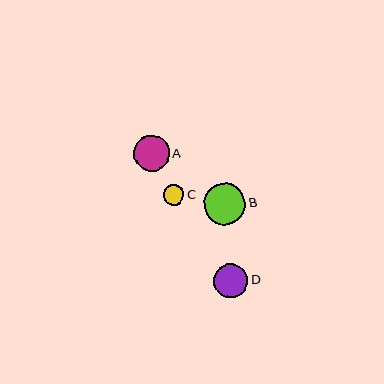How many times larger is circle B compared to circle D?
Circle B is approximately 1.2 times the size of circle D.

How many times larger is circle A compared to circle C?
Circle A is approximately 1.8 times the size of circle C.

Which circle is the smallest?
Circle C is the smallest with a size of approximately 20 pixels.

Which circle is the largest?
Circle B is the largest with a size of approximately 41 pixels.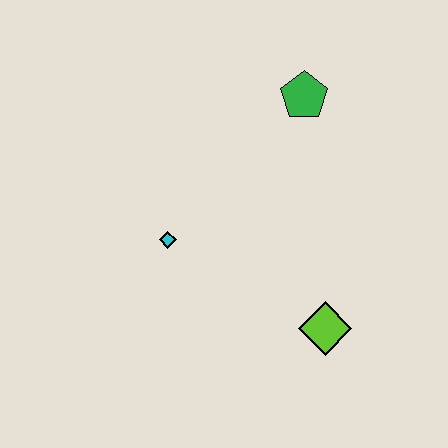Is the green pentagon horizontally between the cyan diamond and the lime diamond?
Yes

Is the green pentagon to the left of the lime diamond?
Yes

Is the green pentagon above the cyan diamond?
Yes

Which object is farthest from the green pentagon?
The lime diamond is farthest from the green pentagon.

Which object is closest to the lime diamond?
The cyan diamond is closest to the lime diamond.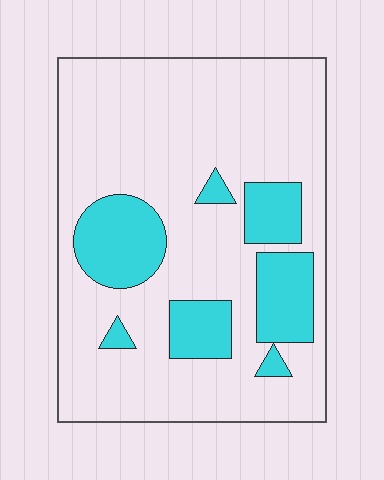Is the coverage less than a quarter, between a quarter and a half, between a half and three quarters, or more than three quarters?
Less than a quarter.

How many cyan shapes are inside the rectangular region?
7.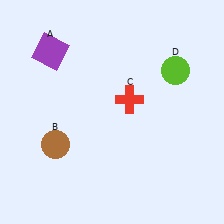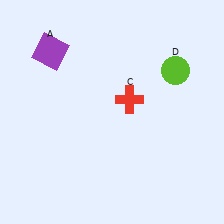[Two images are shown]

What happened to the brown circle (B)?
The brown circle (B) was removed in Image 2. It was in the bottom-left area of Image 1.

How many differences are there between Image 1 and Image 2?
There is 1 difference between the two images.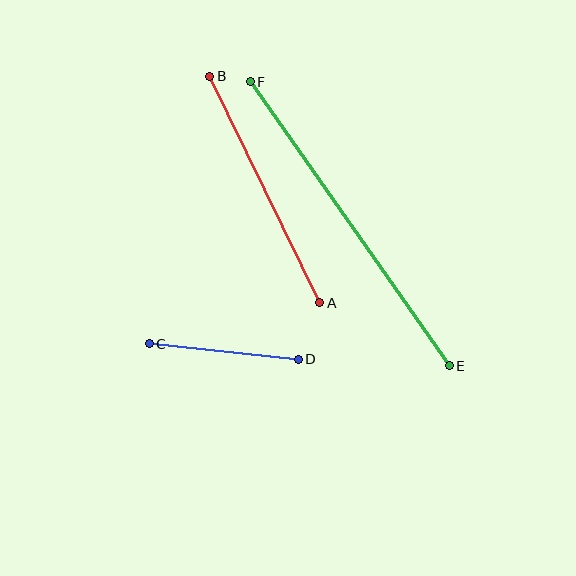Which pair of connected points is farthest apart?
Points E and F are farthest apart.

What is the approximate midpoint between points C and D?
The midpoint is at approximately (224, 351) pixels.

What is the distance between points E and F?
The distance is approximately 347 pixels.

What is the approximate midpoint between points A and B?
The midpoint is at approximately (265, 189) pixels.